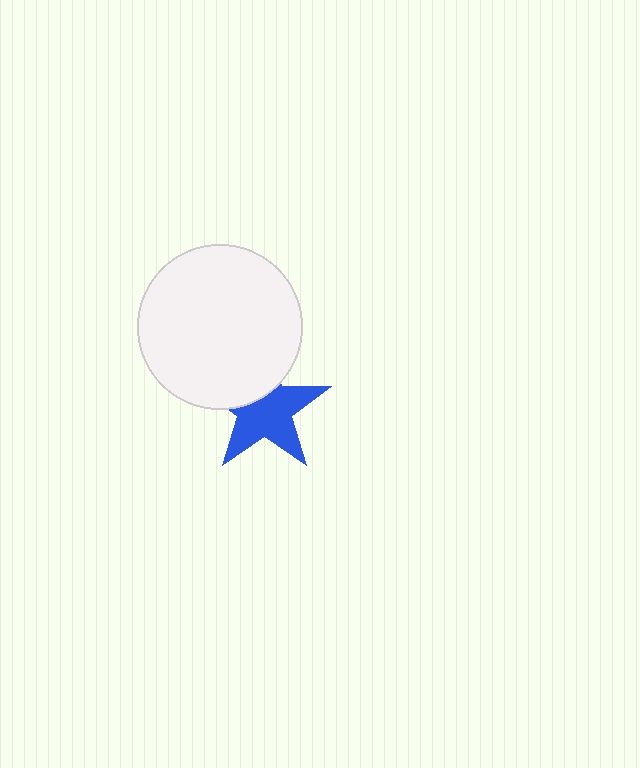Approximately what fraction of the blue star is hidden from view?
Roughly 34% of the blue star is hidden behind the white circle.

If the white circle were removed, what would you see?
You would see the complete blue star.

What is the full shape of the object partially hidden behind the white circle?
The partially hidden object is a blue star.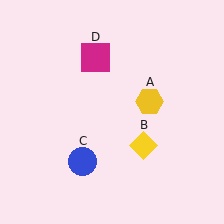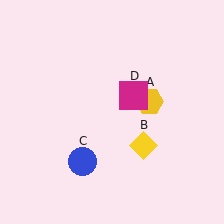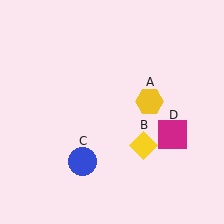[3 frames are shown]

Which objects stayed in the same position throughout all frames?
Yellow hexagon (object A) and yellow diamond (object B) and blue circle (object C) remained stationary.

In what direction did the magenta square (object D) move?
The magenta square (object D) moved down and to the right.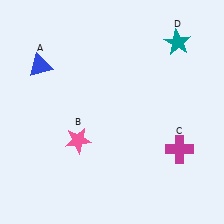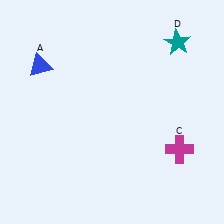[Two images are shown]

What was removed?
The pink star (B) was removed in Image 2.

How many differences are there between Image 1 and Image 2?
There is 1 difference between the two images.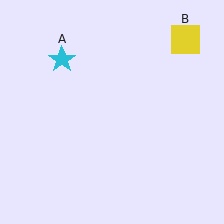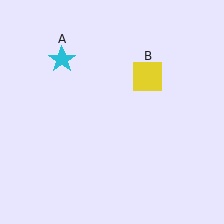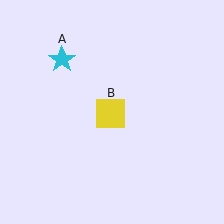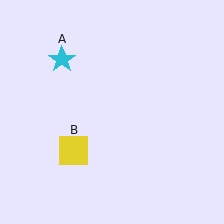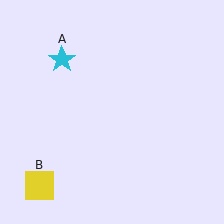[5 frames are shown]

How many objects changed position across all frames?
1 object changed position: yellow square (object B).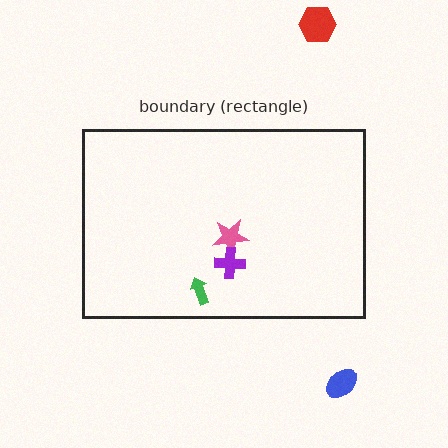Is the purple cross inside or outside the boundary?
Inside.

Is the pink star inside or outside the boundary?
Inside.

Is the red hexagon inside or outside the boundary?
Outside.